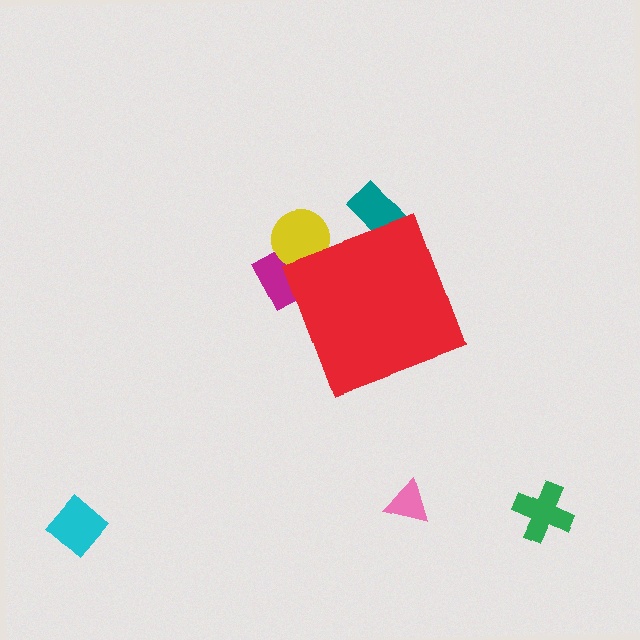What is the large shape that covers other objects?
A red diamond.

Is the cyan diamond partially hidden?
No, the cyan diamond is fully visible.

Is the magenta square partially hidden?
Yes, the magenta square is partially hidden behind the red diamond.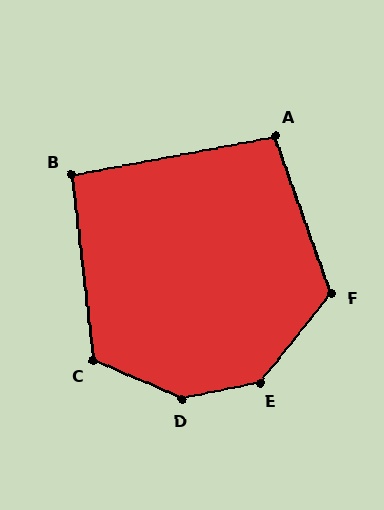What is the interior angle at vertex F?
Approximately 122 degrees (obtuse).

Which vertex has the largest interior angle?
D, at approximately 144 degrees.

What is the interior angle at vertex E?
Approximately 141 degrees (obtuse).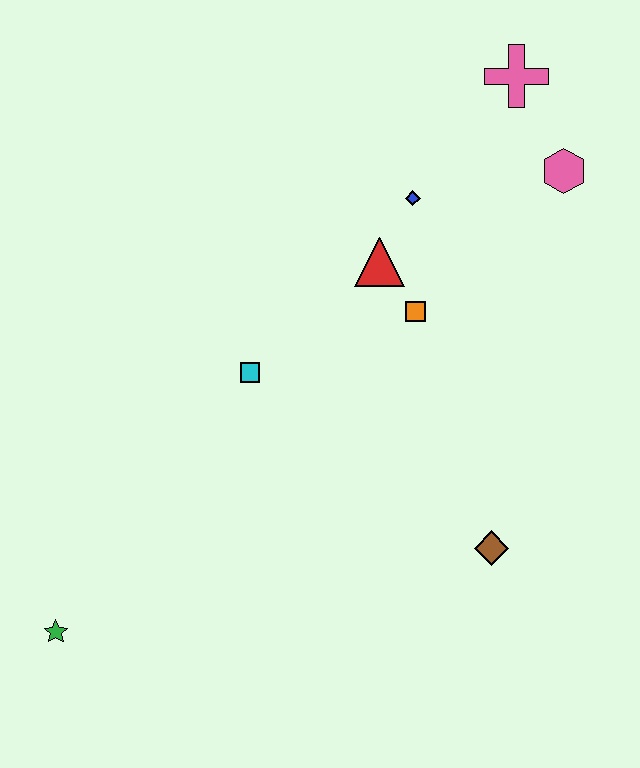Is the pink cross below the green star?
No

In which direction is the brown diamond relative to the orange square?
The brown diamond is below the orange square.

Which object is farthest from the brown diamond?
The pink cross is farthest from the brown diamond.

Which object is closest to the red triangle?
The orange square is closest to the red triangle.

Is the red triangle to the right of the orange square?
No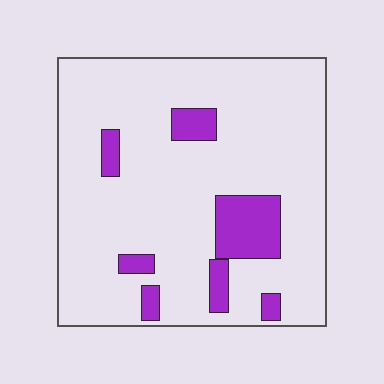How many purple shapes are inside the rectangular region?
7.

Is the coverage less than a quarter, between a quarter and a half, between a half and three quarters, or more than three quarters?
Less than a quarter.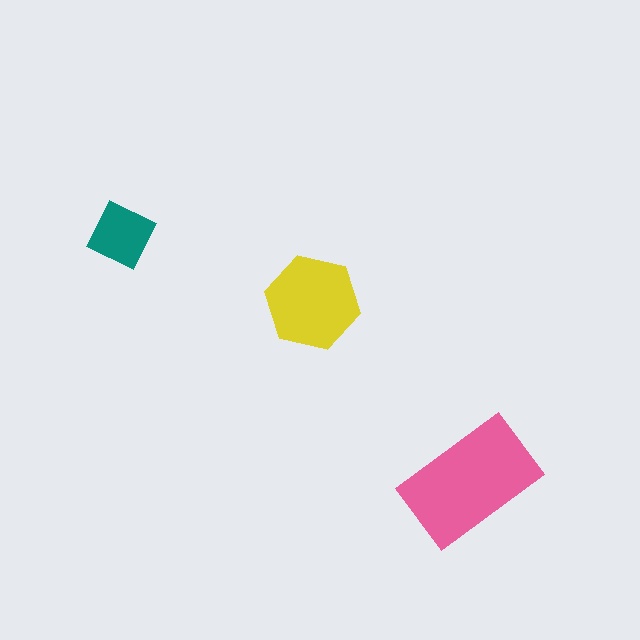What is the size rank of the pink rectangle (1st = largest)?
1st.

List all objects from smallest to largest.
The teal diamond, the yellow hexagon, the pink rectangle.